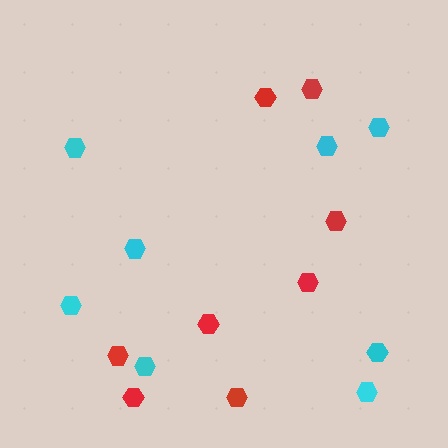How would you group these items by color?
There are 2 groups: one group of red hexagons (8) and one group of cyan hexagons (8).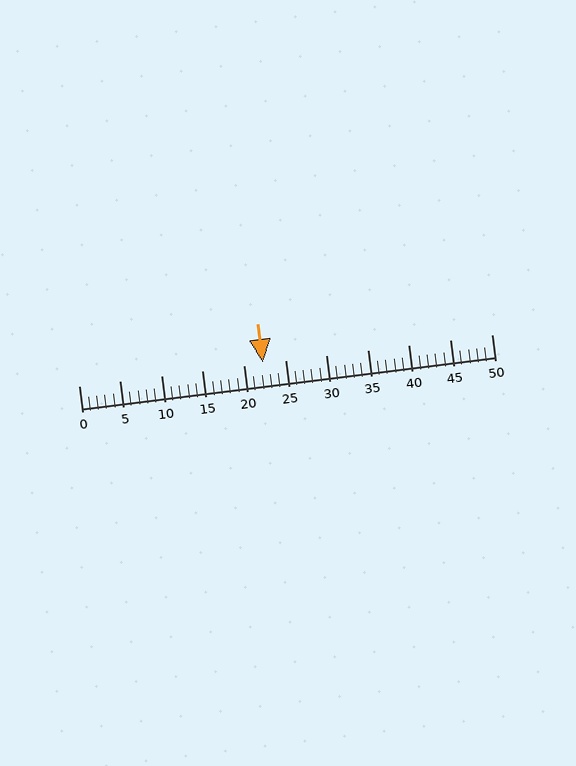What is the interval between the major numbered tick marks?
The major tick marks are spaced 5 units apart.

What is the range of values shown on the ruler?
The ruler shows values from 0 to 50.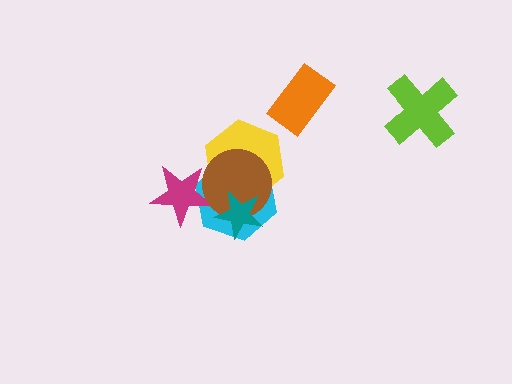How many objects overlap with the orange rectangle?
0 objects overlap with the orange rectangle.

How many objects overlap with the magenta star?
2 objects overlap with the magenta star.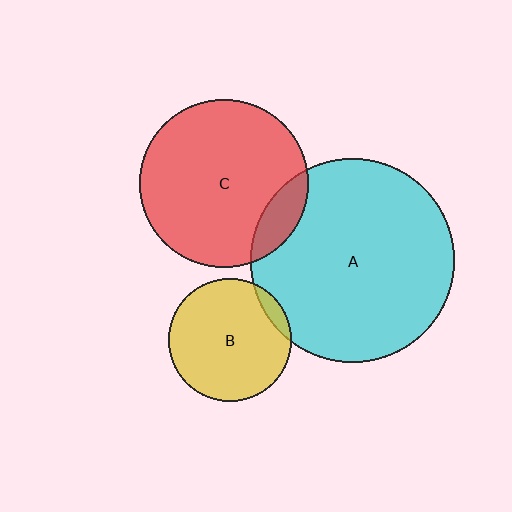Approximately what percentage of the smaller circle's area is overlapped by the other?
Approximately 10%.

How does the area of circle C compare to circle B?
Approximately 1.9 times.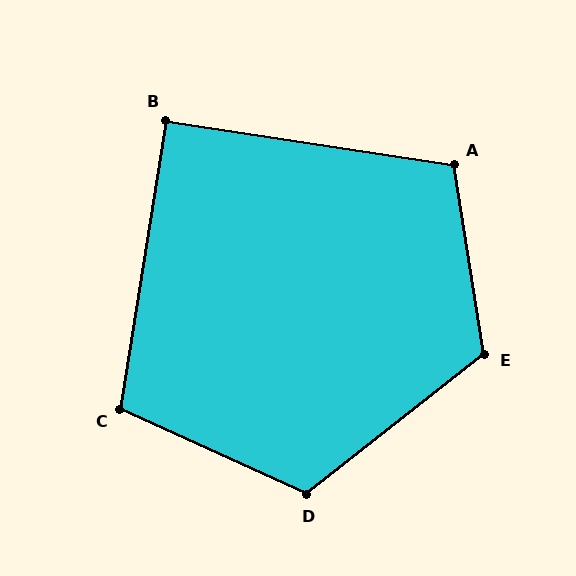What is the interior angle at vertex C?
Approximately 105 degrees (obtuse).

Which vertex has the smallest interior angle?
B, at approximately 90 degrees.